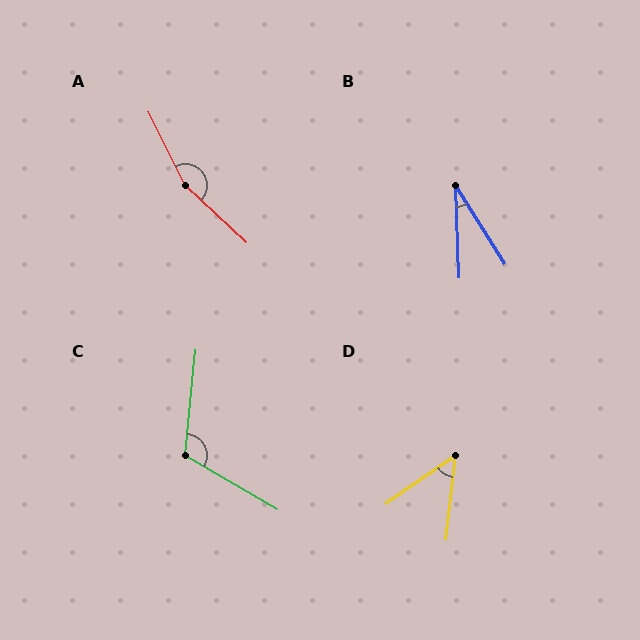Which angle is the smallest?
B, at approximately 30 degrees.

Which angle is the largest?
A, at approximately 160 degrees.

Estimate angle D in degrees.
Approximately 49 degrees.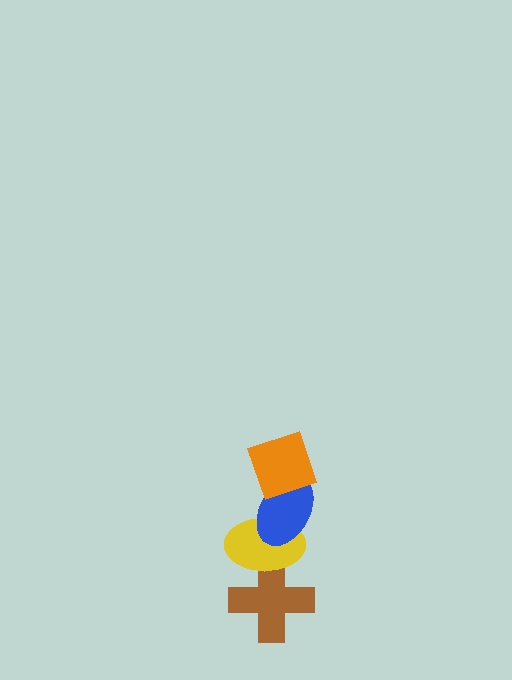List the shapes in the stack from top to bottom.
From top to bottom: the orange diamond, the blue ellipse, the yellow ellipse, the brown cross.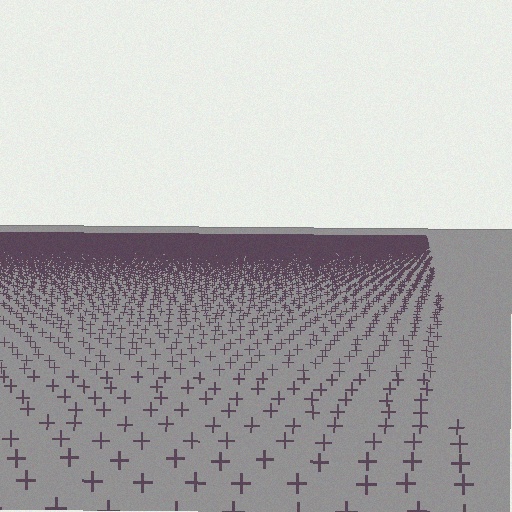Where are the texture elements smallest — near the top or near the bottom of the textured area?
Near the top.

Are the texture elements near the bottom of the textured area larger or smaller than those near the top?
Larger. Near the bottom, elements are closer to the viewer and appear at a bigger on-screen size.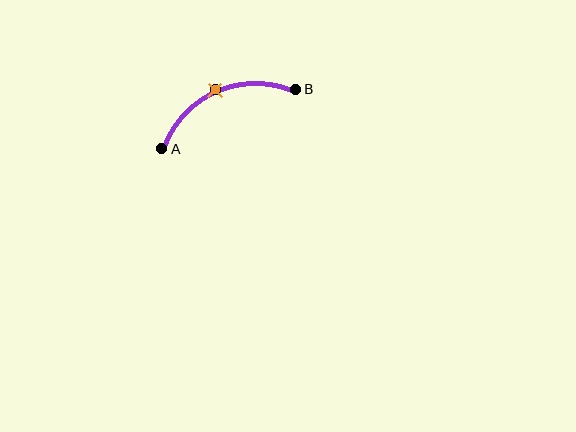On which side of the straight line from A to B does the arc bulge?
The arc bulges above the straight line connecting A and B.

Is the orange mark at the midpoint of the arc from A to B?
Yes. The orange mark lies on the arc at equal arc-length from both A and B — it is the arc midpoint.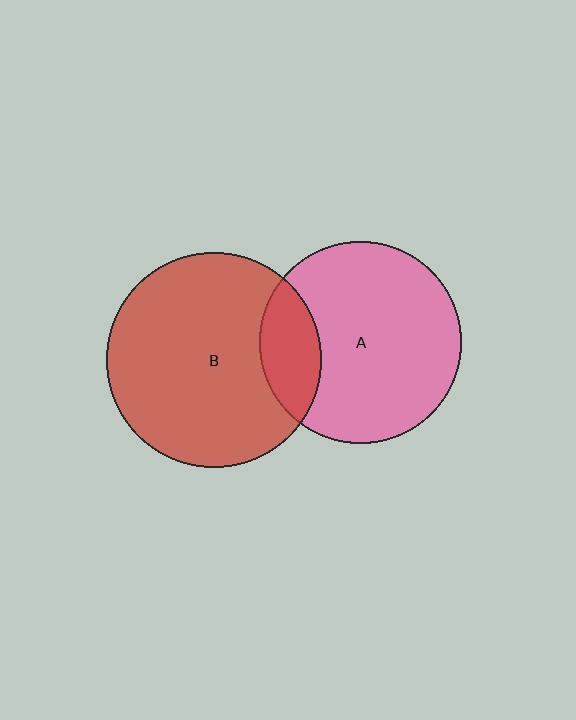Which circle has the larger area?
Circle B (red).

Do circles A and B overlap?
Yes.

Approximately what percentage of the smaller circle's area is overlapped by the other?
Approximately 20%.